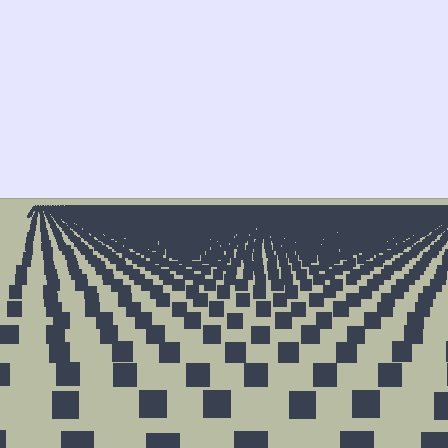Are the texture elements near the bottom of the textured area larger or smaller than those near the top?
Larger. Near the bottom, elements are closer to the viewer and appear at a bigger on-screen size.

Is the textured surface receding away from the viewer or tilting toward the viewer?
The surface is receding away from the viewer. Texture elements get smaller and denser toward the top.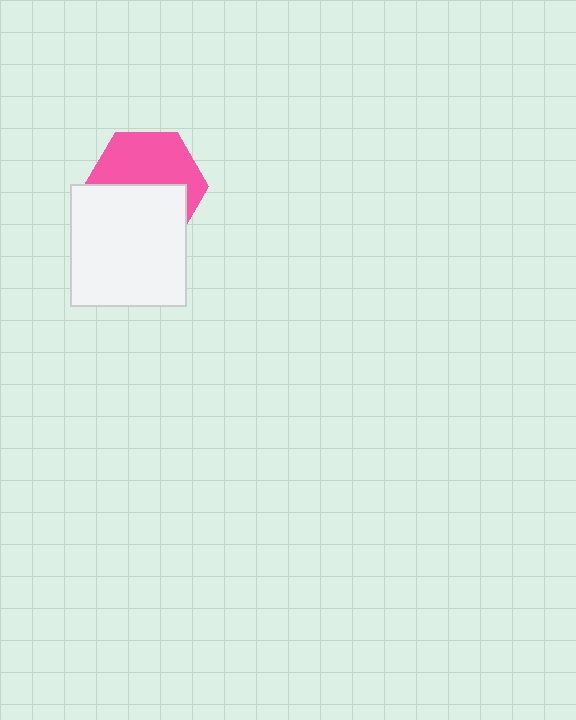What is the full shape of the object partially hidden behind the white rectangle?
The partially hidden object is a pink hexagon.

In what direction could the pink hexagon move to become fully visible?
The pink hexagon could move up. That would shift it out from behind the white rectangle entirely.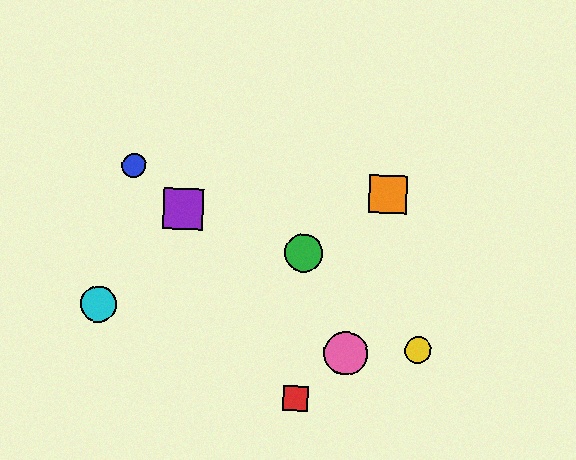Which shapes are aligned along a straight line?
The blue circle, the purple square, the pink circle are aligned along a straight line.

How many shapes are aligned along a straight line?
3 shapes (the blue circle, the purple square, the pink circle) are aligned along a straight line.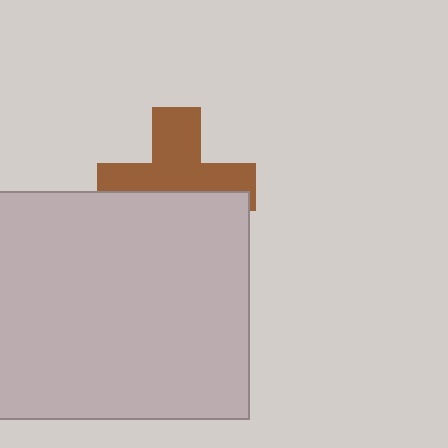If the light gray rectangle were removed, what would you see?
You would see the complete brown cross.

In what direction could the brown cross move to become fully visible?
The brown cross could move up. That would shift it out from behind the light gray rectangle entirely.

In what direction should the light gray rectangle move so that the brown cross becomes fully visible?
The light gray rectangle should move down. That is the shortest direction to clear the overlap and leave the brown cross fully visible.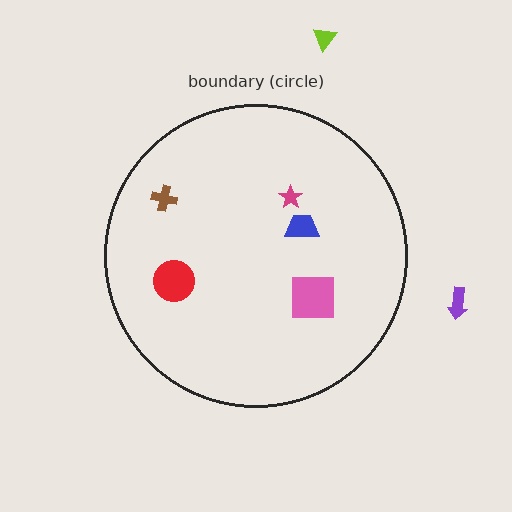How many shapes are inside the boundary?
5 inside, 2 outside.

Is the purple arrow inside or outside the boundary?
Outside.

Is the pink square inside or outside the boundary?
Inside.